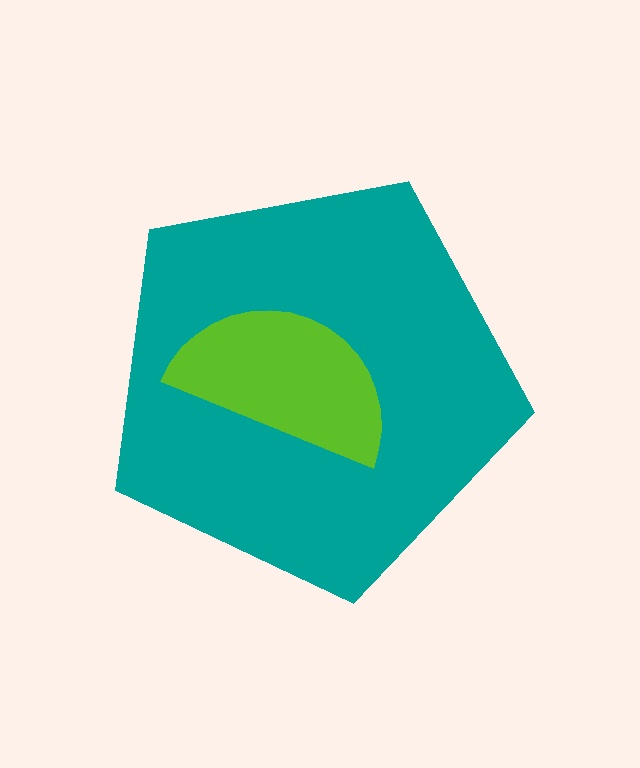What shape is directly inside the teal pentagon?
The lime semicircle.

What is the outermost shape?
The teal pentagon.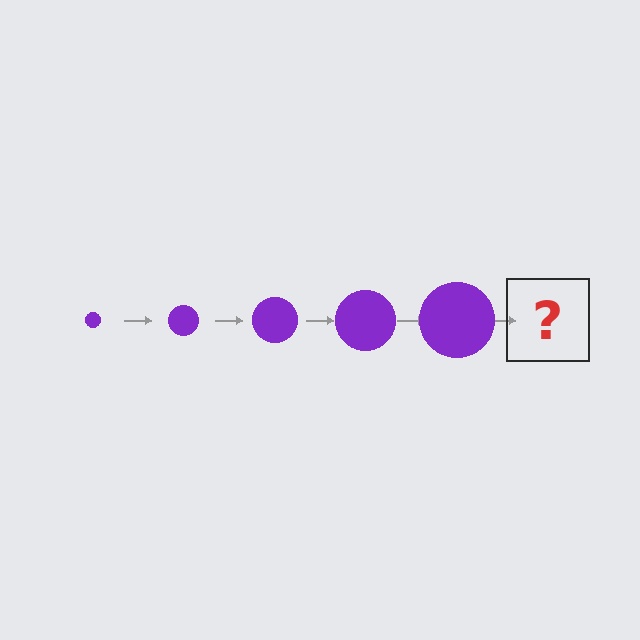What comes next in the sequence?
The next element should be a purple circle, larger than the previous one.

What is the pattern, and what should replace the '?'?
The pattern is that the circle gets progressively larger each step. The '?' should be a purple circle, larger than the previous one.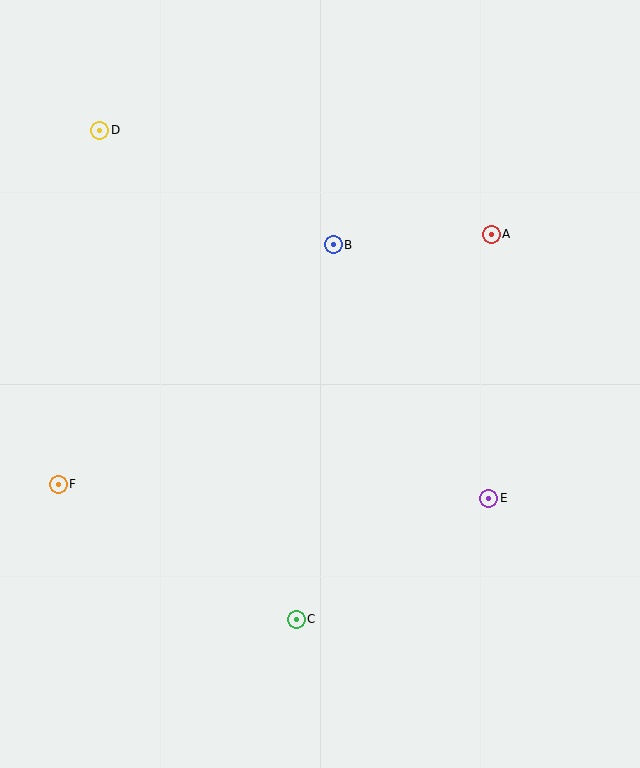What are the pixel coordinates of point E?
Point E is at (489, 498).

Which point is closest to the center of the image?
Point B at (333, 245) is closest to the center.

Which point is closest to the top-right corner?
Point A is closest to the top-right corner.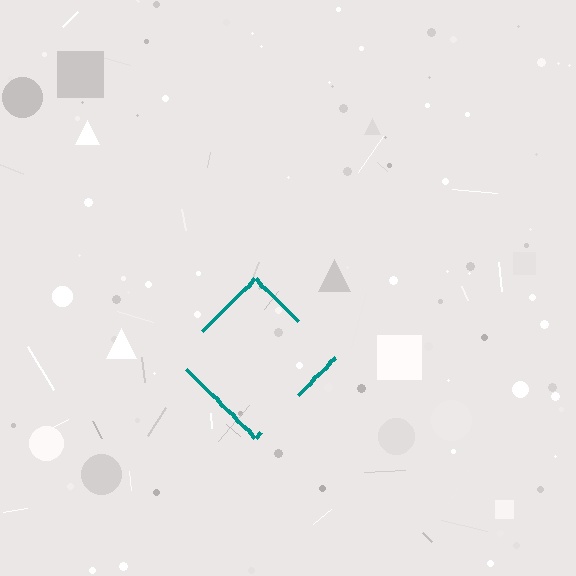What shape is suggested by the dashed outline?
The dashed outline suggests a diamond.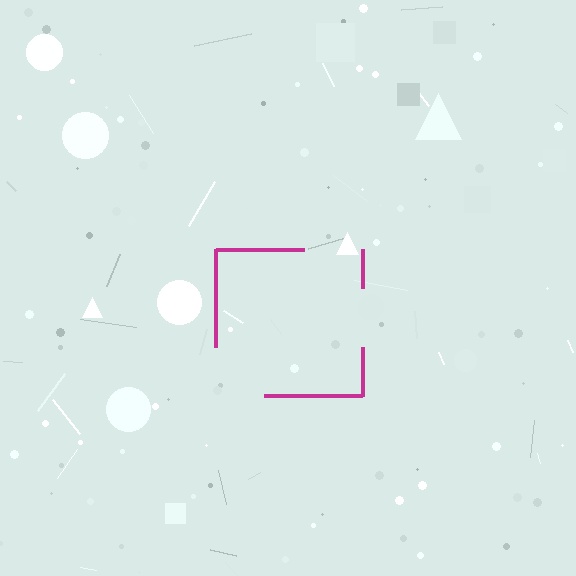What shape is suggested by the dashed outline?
The dashed outline suggests a square.